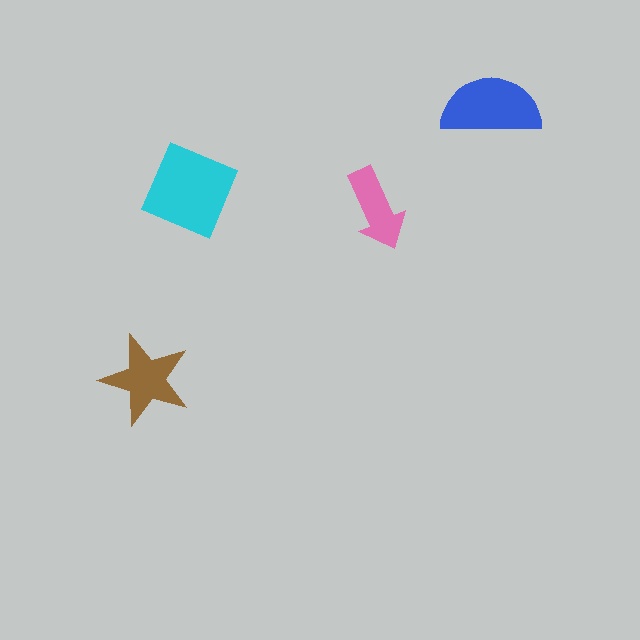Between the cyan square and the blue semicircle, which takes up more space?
The cyan square.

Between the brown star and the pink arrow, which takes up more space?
The brown star.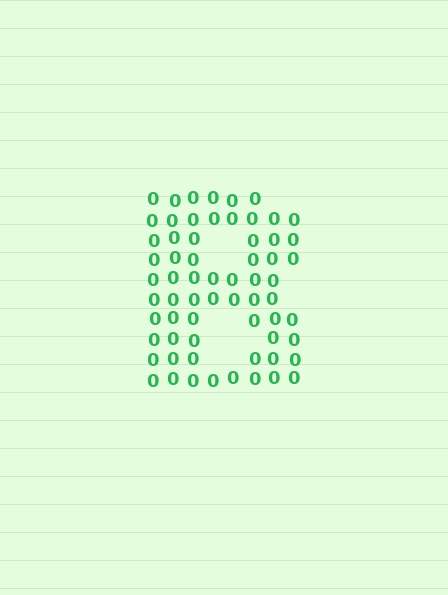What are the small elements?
The small elements are digit 0's.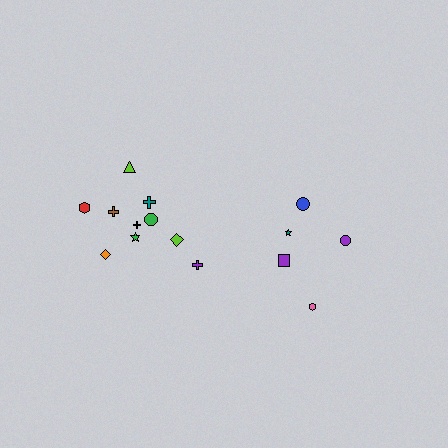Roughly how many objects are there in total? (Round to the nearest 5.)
Roughly 15 objects in total.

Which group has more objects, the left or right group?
The left group.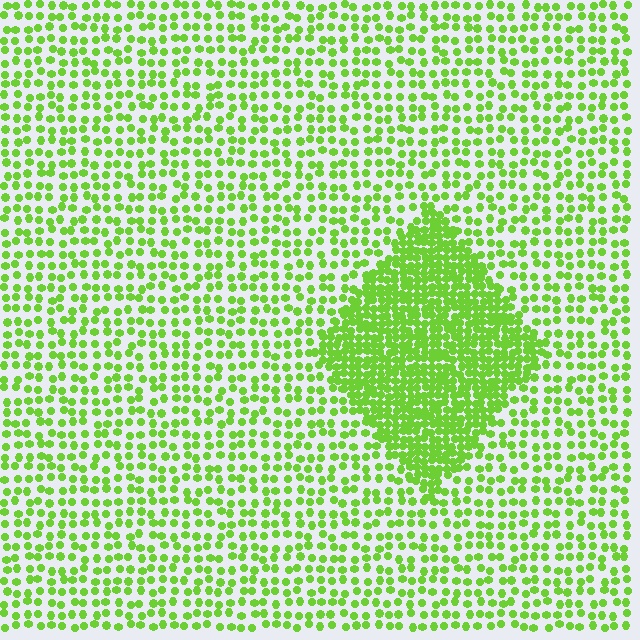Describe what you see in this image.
The image contains small lime elements arranged at two different densities. A diamond-shaped region is visible where the elements are more densely packed than the surrounding area.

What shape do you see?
I see a diamond.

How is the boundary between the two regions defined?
The boundary is defined by a change in element density (approximately 2.4x ratio). All elements are the same color, size, and shape.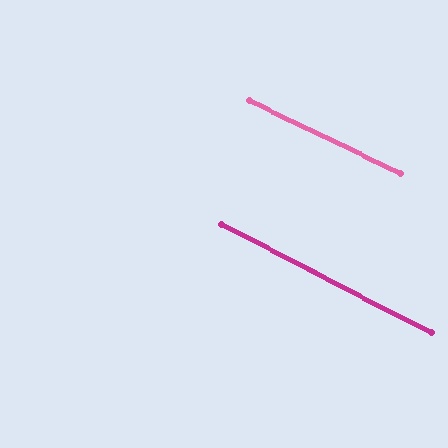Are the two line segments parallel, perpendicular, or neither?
Parallel — their directions differ by only 1.4°.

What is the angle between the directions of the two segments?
Approximately 1 degree.